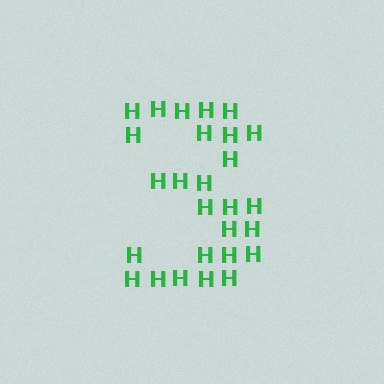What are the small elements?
The small elements are letter H's.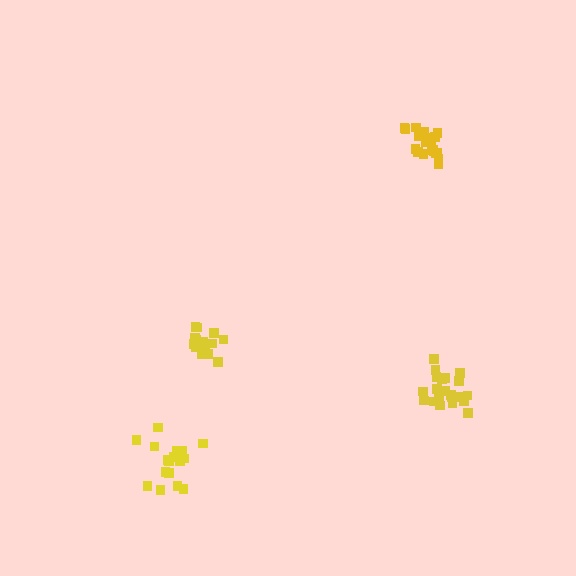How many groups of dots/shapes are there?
There are 4 groups.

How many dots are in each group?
Group 1: 15 dots, Group 2: 21 dots, Group 3: 18 dots, Group 4: 20 dots (74 total).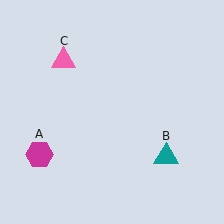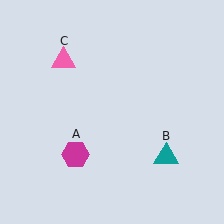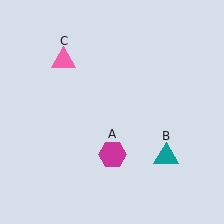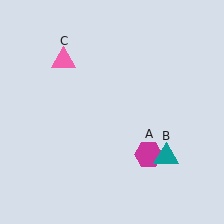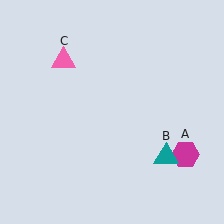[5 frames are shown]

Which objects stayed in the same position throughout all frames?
Teal triangle (object B) and pink triangle (object C) remained stationary.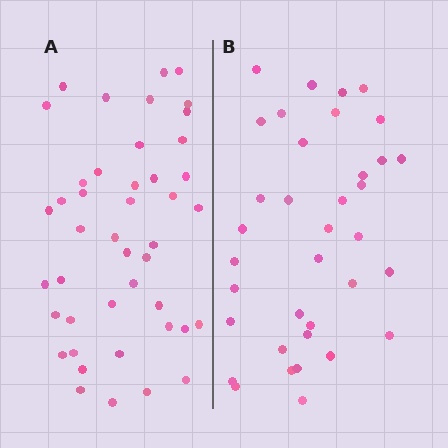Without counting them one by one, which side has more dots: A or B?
Region A (the left region) has more dots.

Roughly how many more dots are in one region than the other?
Region A has roughly 8 or so more dots than region B.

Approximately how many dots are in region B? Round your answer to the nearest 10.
About 40 dots. (The exact count is 36, which rounds to 40.)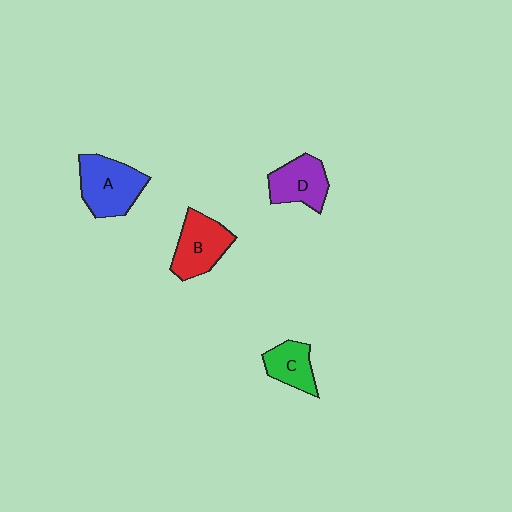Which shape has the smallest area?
Shape C (green).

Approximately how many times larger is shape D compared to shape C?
Approximately 1.3 times.